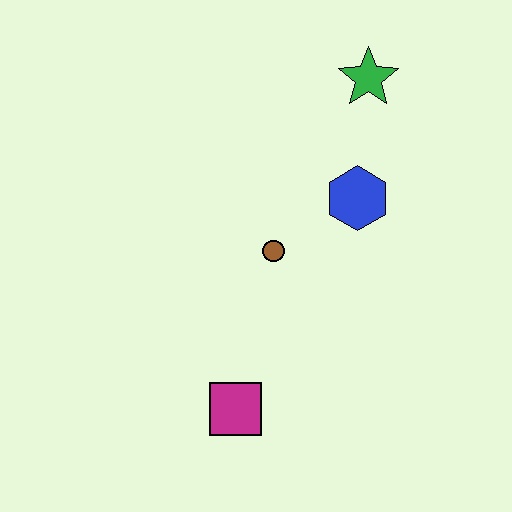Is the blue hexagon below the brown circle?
No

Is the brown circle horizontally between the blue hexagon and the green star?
No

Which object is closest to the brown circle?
The blue hexagon is closest to the brown circle.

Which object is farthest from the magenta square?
The green star is farthest from the magenta square.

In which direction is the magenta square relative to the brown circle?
The magenta square is below the brown circle.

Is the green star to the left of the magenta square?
No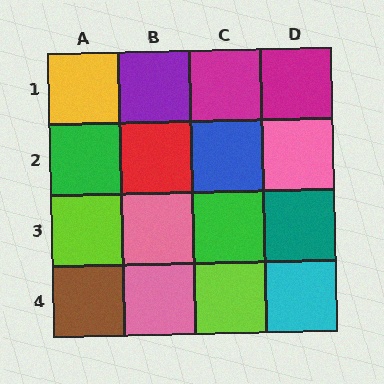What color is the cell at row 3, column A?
Lime.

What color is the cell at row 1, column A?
Yellow.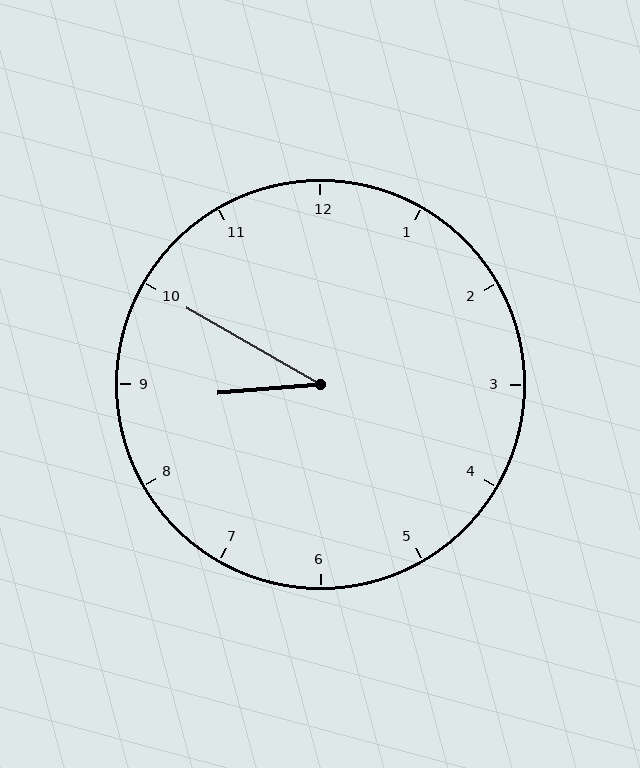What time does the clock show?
8:50.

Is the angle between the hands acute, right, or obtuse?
It is acute.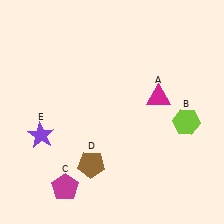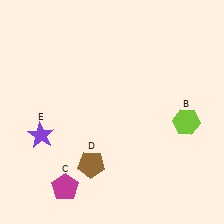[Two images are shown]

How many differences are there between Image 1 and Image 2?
There is 1 difference between the two images.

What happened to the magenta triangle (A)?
The magenta triangle (A) was removed in Image 2. It was in the top-right area of Image 1.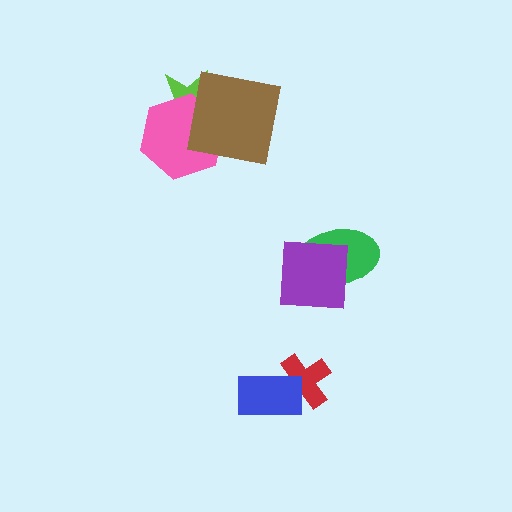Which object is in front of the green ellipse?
The purple square is in front of the green ellipse.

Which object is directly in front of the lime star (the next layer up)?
The pink hexagon is directly in front of the lime star.